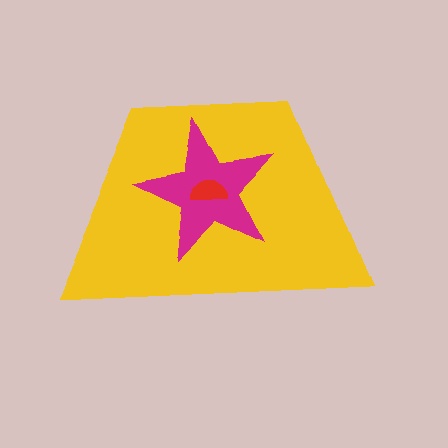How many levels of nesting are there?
3.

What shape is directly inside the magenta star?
The red semicircle.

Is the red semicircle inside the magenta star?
Yes.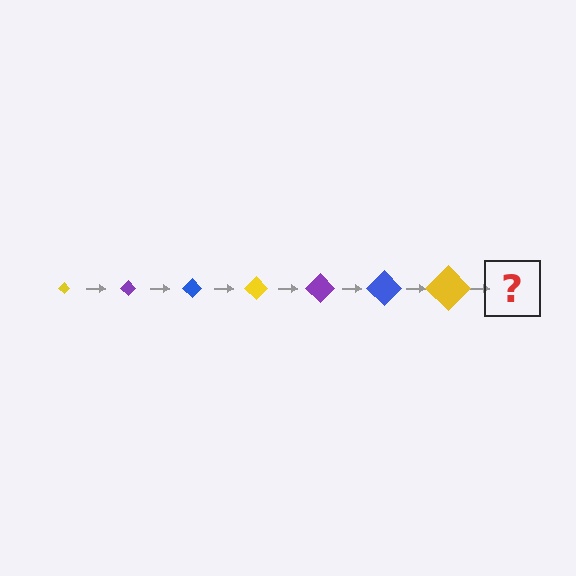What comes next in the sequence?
The next element should be a purple diamond, larger than the previous one.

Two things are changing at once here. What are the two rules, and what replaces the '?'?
The two rules are that the diamond grows larger each step and the color cycles through yellow, purple, and blue. The '?' should be a purple diamond, larger than the previous one.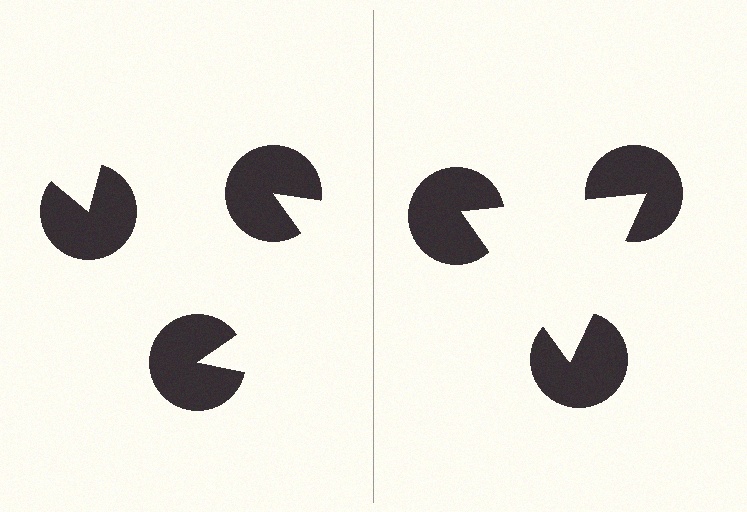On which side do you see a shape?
An illusory triangle appears on the right side. On the left side the wedge cuts are rotated, so no coherent shape forms.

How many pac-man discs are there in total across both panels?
6 — 3 on each side.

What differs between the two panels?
The pac-man discs are positioned identically on both sides; only the wedge orientations differ. On the right they align to a triangle; on the left they are misaligned.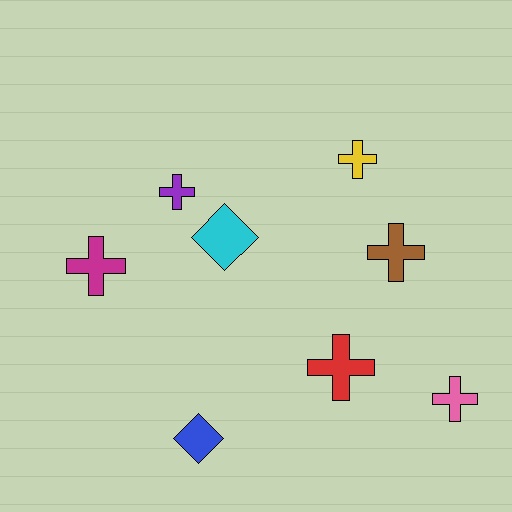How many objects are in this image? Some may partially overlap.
There are 8 objects.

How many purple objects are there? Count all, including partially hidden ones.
There is 1 purple object.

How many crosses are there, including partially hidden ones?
There are 6 crosses.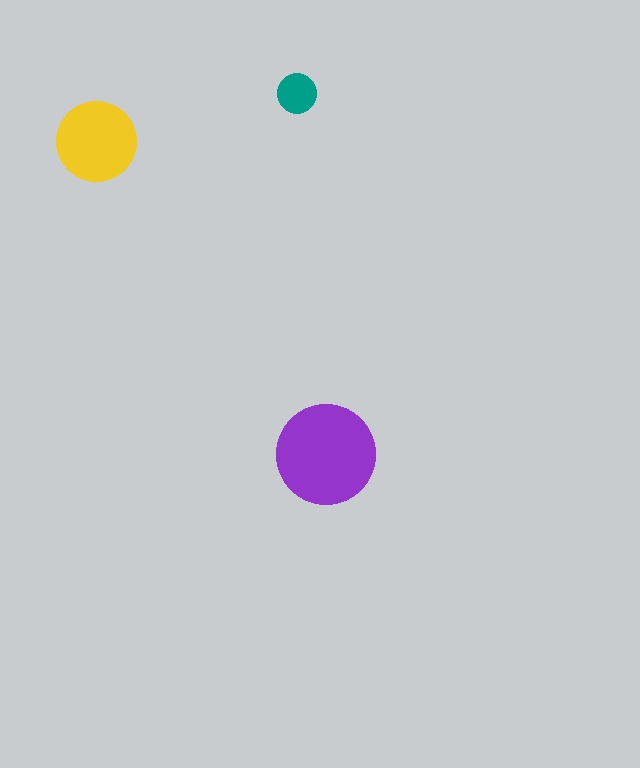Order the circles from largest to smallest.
the purple one, the yellow one, the teal one.